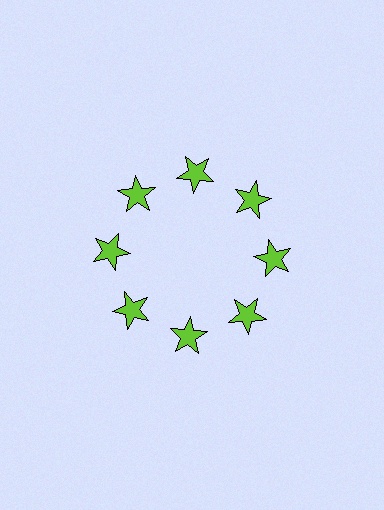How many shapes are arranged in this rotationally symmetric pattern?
There are 8 shapes, arranged in 8 groups of 1.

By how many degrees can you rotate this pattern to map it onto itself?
The pattern maps onto itself every 45 degrees of rotation.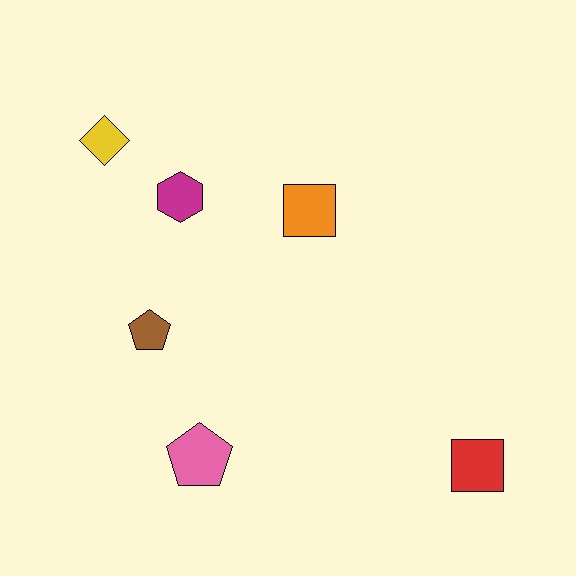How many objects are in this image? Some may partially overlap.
There are 6 objects.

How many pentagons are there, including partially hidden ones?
There are 2 pentagons.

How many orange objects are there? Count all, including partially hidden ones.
There is 1 orange object.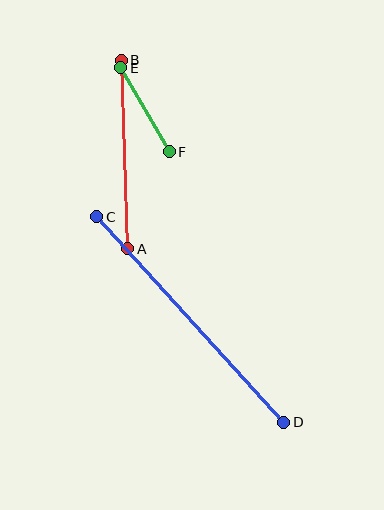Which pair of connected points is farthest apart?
Points C and D are farthest apart.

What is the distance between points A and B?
The distance is approximately 188 pixels.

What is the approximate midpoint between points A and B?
The midpoint is at approximately (124, 154) pixels.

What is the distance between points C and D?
The distance is approximately 278 pixels.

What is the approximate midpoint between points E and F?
The midpoint is at approximately (145, 110) pixels.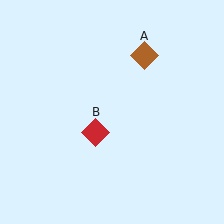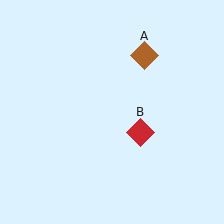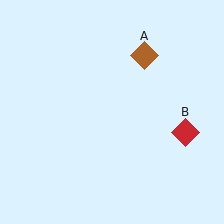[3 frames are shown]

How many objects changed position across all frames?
1 object changed position: red diamond (object B).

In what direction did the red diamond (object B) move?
The red diamond (object B) moved right.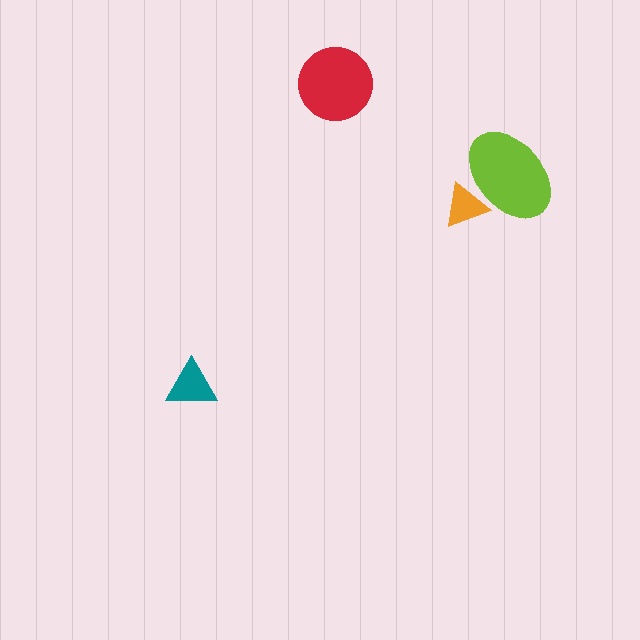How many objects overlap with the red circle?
0 objects overlap with the red circle.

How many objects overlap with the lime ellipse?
1 object overlaps with the lime ellipse.